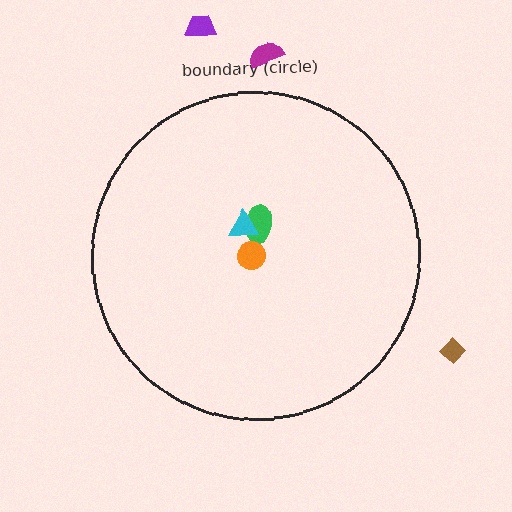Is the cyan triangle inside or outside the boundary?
Inside.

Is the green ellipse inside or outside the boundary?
Inside.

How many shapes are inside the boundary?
3 inside, 3 outside.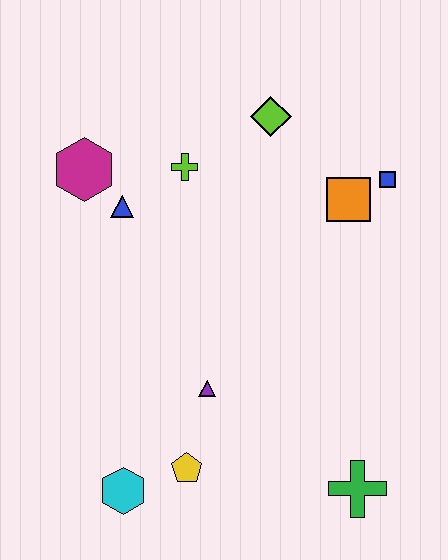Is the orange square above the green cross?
Yes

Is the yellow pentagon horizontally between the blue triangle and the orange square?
Yes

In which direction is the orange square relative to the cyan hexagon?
The orange square is above the cyan hexagon.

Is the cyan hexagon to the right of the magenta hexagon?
Yes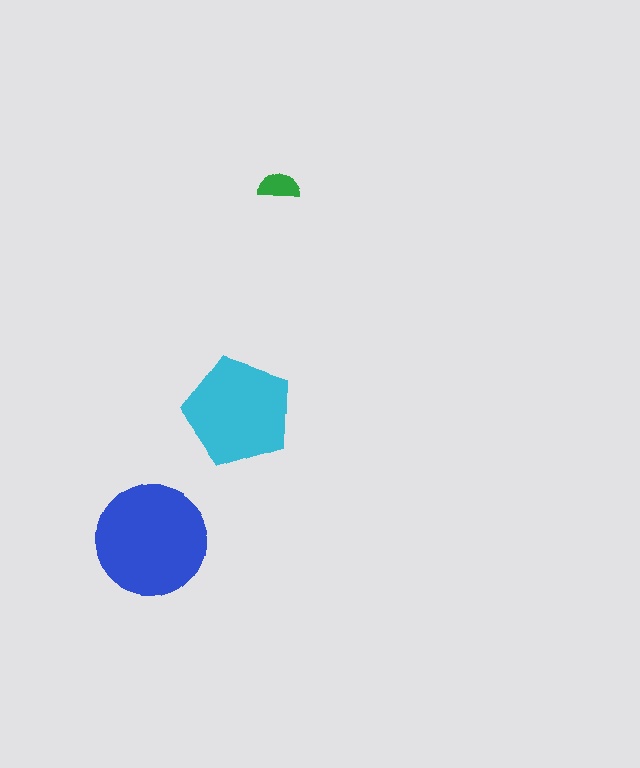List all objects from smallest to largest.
The green semicircle, the cyan pentagon, the blue circle.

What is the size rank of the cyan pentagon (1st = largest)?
2nd.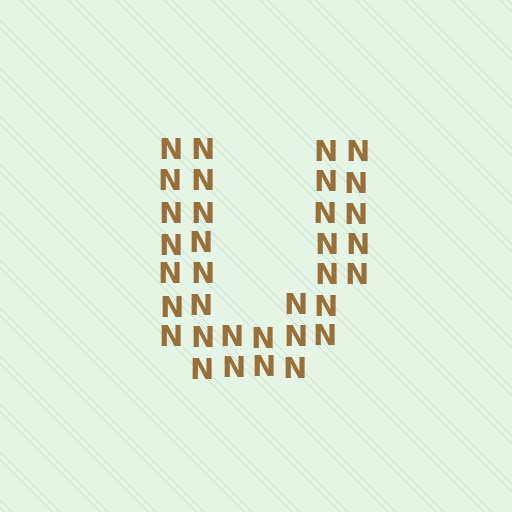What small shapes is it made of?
It is made of small letter N's.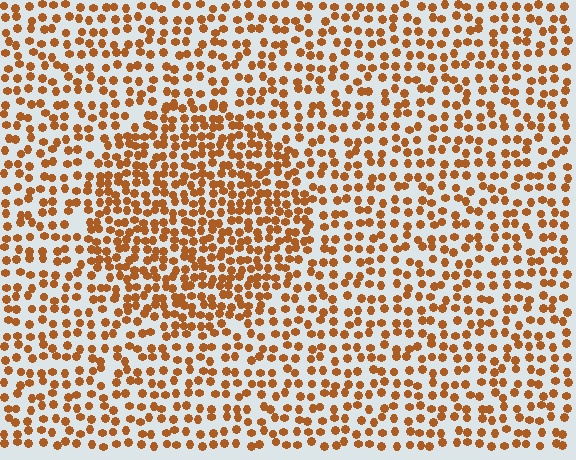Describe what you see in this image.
The image contains small brown elements arranged at two different densities. A circle-shaped region is visible where the elements are more densely packed than the surrounding area.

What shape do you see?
I see a circle.